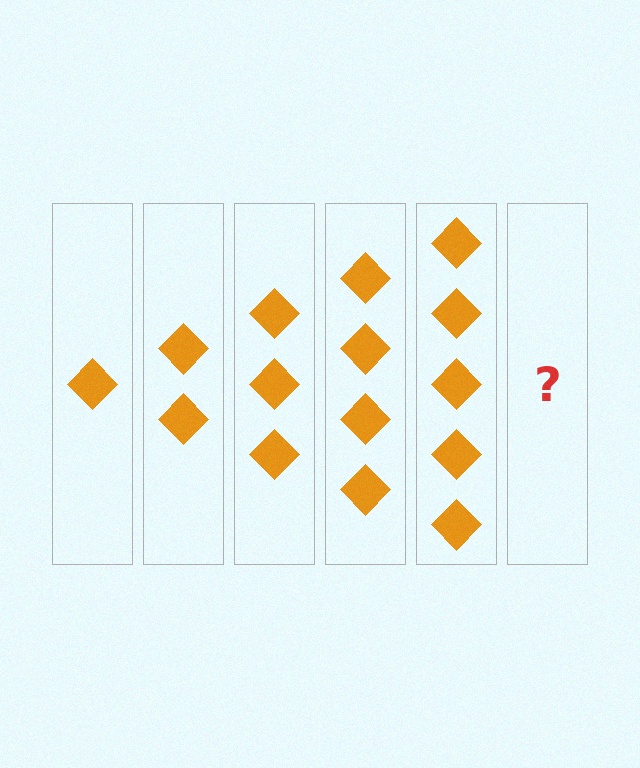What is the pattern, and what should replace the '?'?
The pattern is that each step adds one more diamond. The '?' should be 6 diamonds.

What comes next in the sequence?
The next element should be 6 diamonds.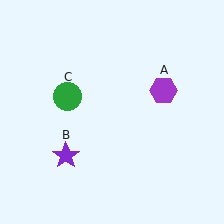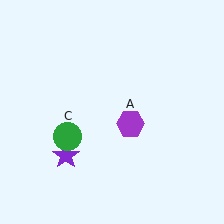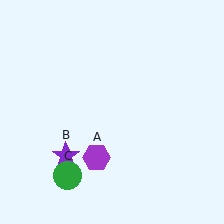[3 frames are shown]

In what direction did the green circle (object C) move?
The green circle (object C) moved down.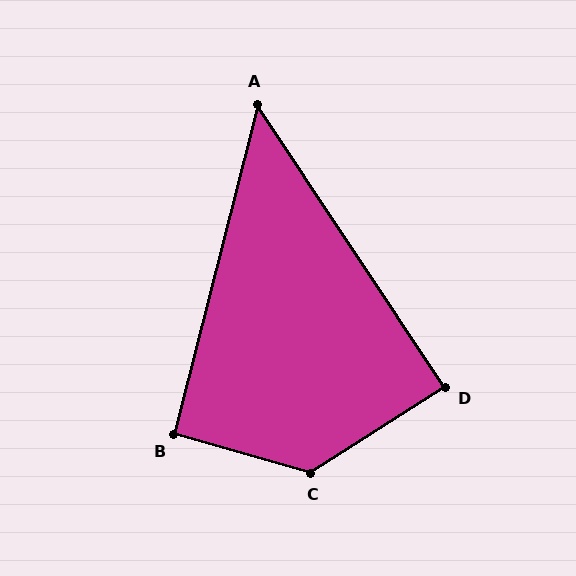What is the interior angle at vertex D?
Approximately 89 degrees (approximately right).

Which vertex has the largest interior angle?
C, at approximately 132 degrees.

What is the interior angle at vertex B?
Approximately 91 degrees (approximately right).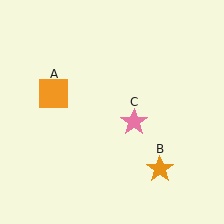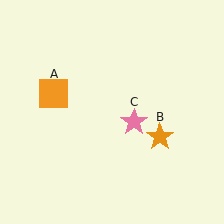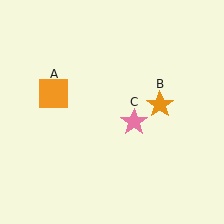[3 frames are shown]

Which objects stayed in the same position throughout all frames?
Orange square (object A) and pink star (object C) remained stationary.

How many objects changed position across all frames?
1 object changed position: orange star (object B).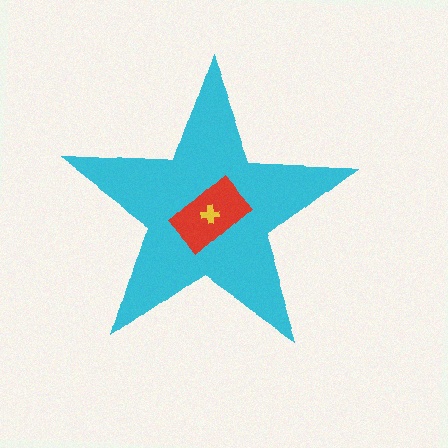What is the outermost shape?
The cyan star.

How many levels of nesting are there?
3.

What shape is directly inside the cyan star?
The red rectangle.